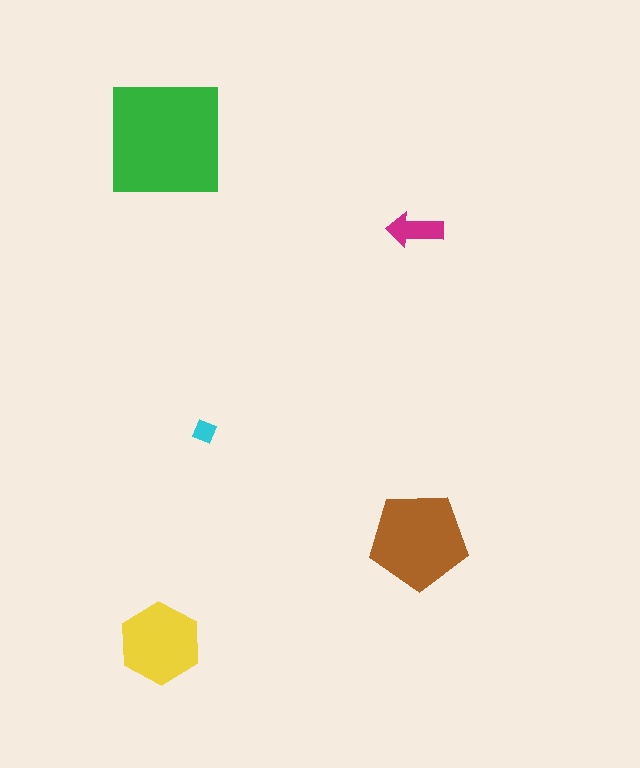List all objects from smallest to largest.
The cyan diamond, the magenta arrow, the yellow hexagon, the brown pentagon, the green square.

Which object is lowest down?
The yellow hexagon is bottommost.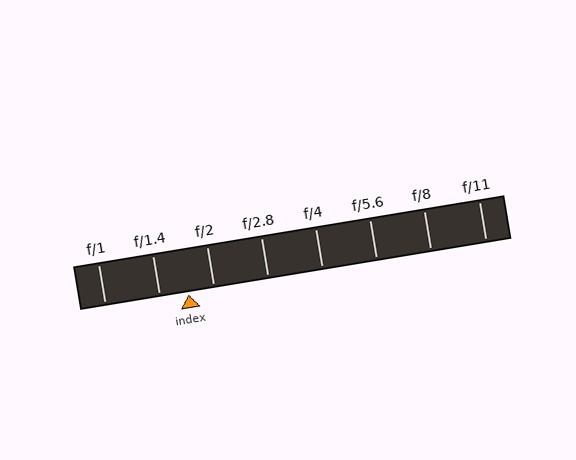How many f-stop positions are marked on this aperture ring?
There are 8 f-stop positions marked.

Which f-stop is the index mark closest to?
The index mark is closest to f/2.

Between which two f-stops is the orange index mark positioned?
The index mark is between f/1.4 and f/2.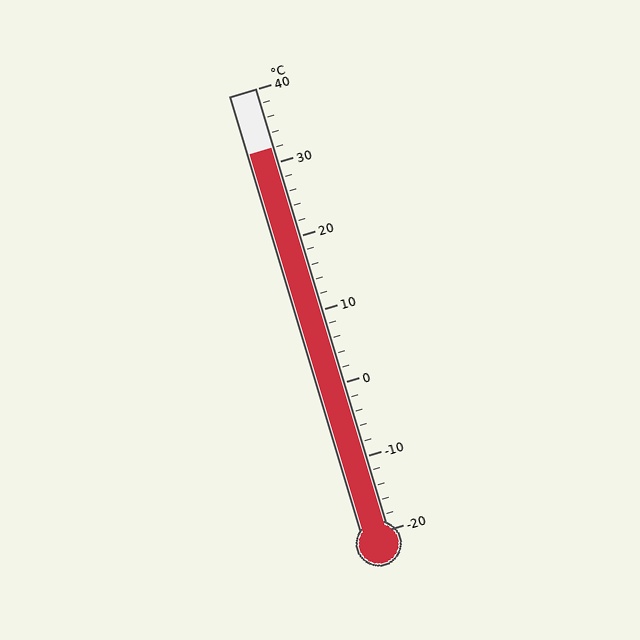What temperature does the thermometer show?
The thermometer shows approximately 32°C.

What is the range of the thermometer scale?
The thermometer scale ranges from -20°C to 40°C.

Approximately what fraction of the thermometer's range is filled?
The thermometer is filled to approximately 85% of its range.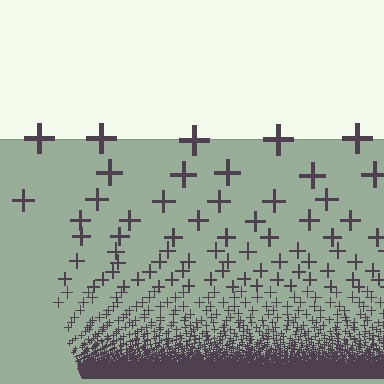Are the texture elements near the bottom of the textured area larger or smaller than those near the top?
Smaller. The gradient is inverted — elements near the bottom are smaller and denser.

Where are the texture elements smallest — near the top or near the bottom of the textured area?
Near the bottom.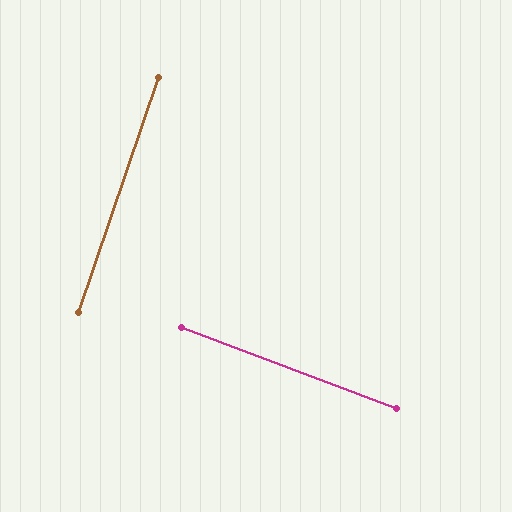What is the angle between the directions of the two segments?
Approximately 88 degrees.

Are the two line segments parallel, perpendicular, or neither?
Perpendicular — they meet at approximately 88°.